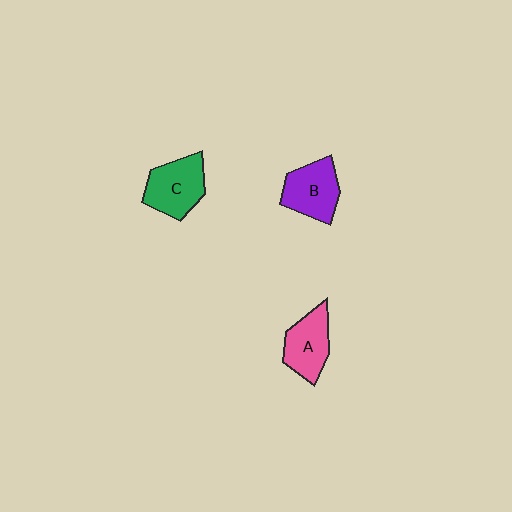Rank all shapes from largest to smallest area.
From largest to smallest: C (green), B (purple), A (pink).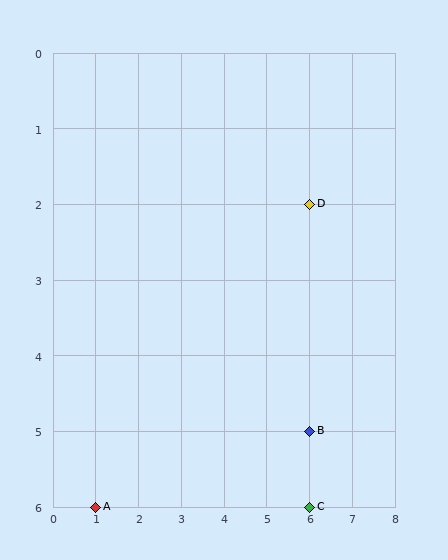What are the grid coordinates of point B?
Point B is at grid coordinates (6, 5).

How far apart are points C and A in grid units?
Points C and A are 5 columns apart.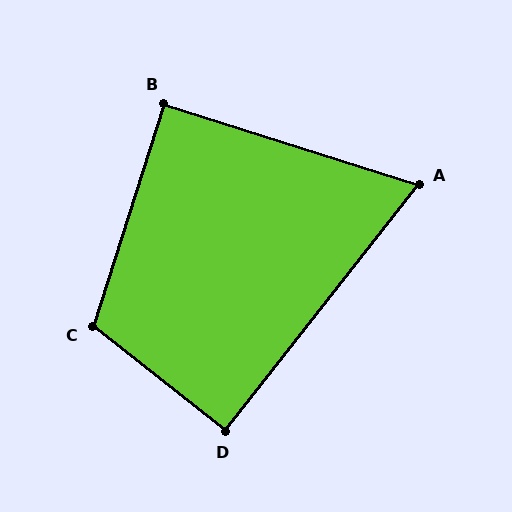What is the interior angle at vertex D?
Approximately 90 degrees (approximately right).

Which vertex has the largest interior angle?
C, at approximately 111 degrees.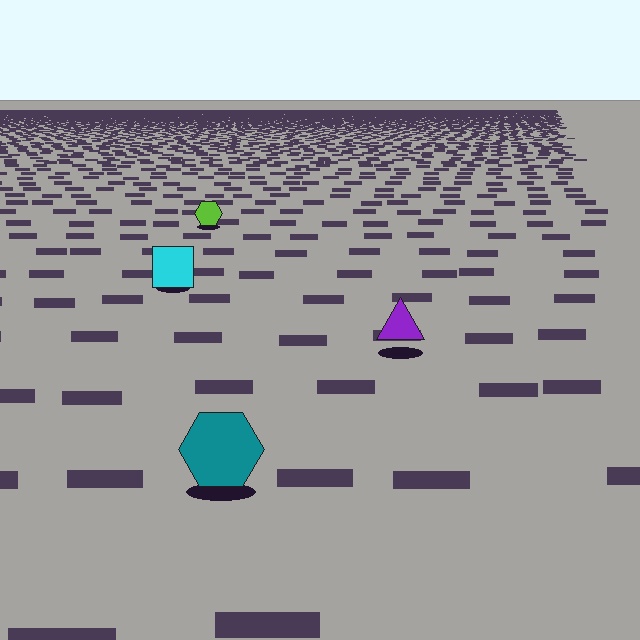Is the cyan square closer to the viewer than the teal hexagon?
No. The teal hexagon is closer — you can tell from the texture gradient: the ground texture is coarser near it.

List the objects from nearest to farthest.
From nearest to farthest: the teal hexagon, the purple triangle, the cyan square, the lime hexagon.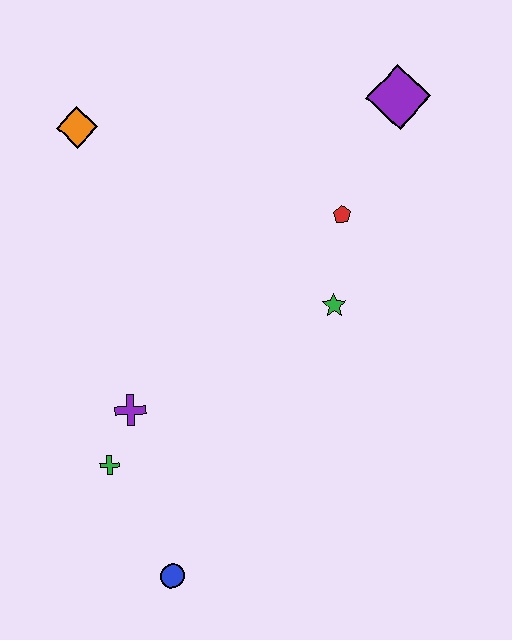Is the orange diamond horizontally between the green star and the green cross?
No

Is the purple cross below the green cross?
No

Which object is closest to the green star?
The red pentagon is closest to the green star.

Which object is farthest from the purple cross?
The purple diamond is farthest from the purple cross.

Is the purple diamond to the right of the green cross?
Yes